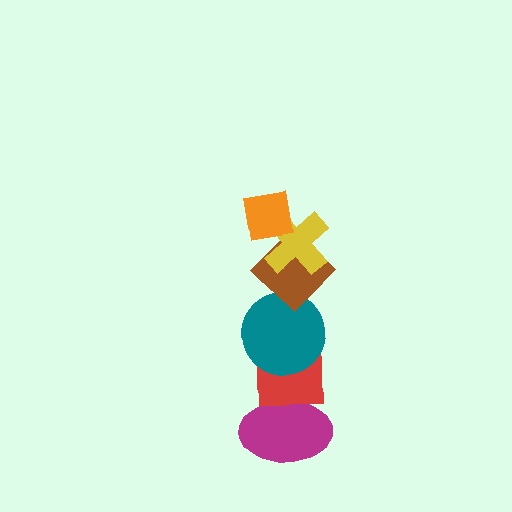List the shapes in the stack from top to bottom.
From top to bottom: the orange square, the yellow cross, the brown diamond, the teal circle, the red square, the magenta ellipse.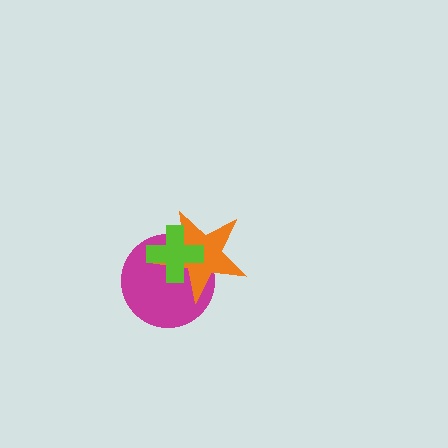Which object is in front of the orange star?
The lime cross is in front of the orange star.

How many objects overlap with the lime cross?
2 objects overlap with the lime cross.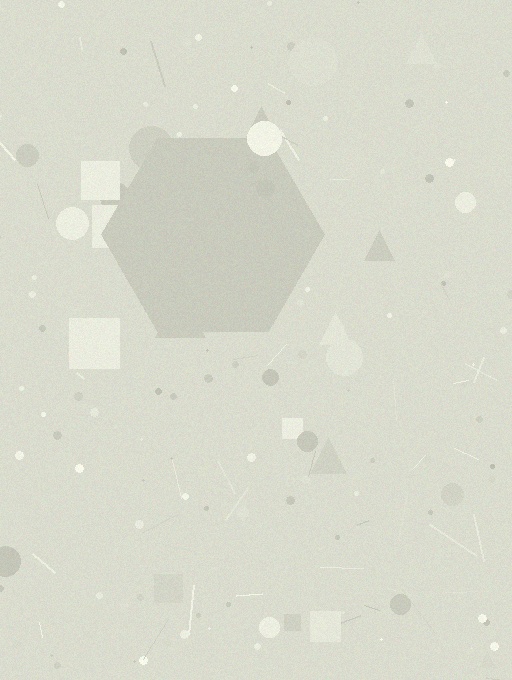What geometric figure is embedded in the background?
A hexagon is embedded in the background.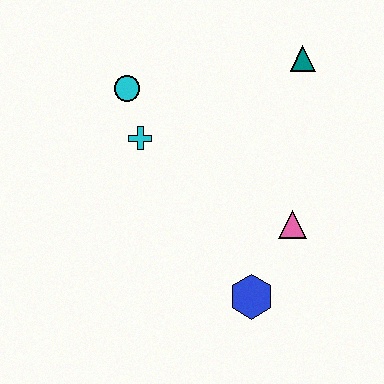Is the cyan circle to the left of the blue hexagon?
Yes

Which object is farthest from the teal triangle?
The blue hexagon is farthest from the teal triangle.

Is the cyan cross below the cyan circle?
Yes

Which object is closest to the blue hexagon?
The pink triangle is closest to the blue hexagon.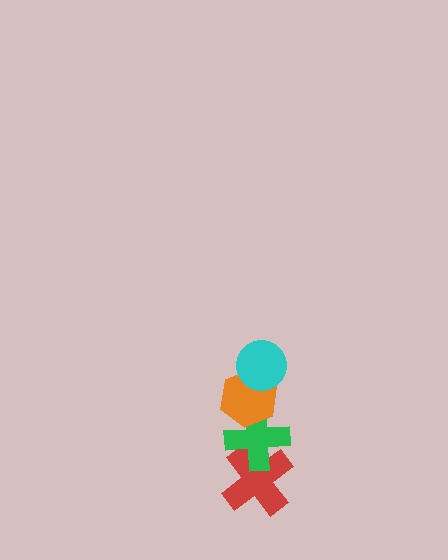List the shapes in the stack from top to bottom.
From top to bottom: the cyan circle, the orange hexagon, the green cross, the red cross.